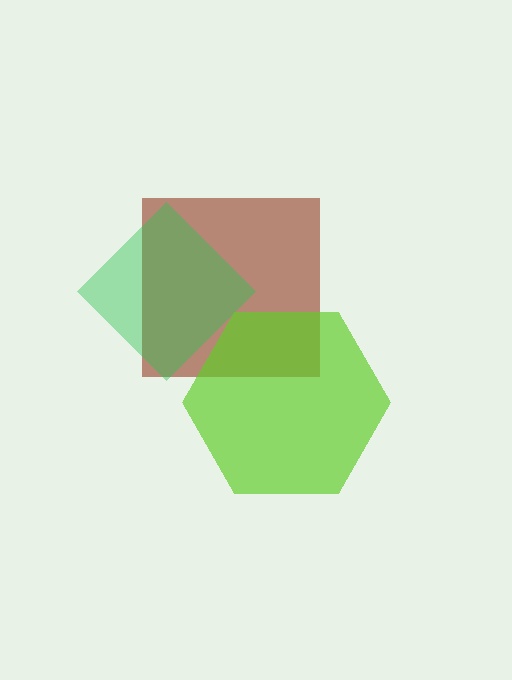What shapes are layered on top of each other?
The layered shapes are: a brown square, a green diamond, a lime hexagon.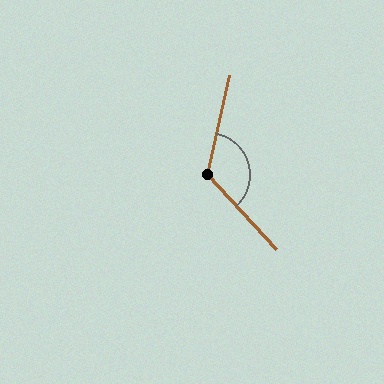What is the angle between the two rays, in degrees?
Approximately 125 degrees.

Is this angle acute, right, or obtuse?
It is obtuse.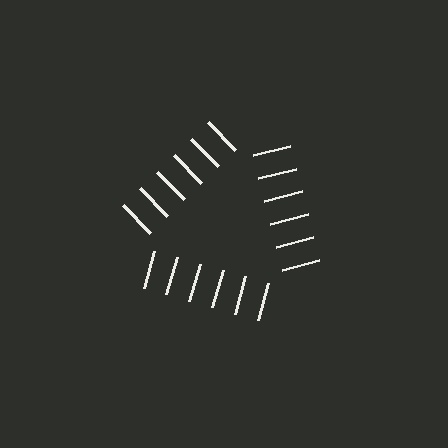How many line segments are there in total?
18 — 6 along each of the 3 edges.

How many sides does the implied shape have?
3 sides — the line-ends trace a triangle.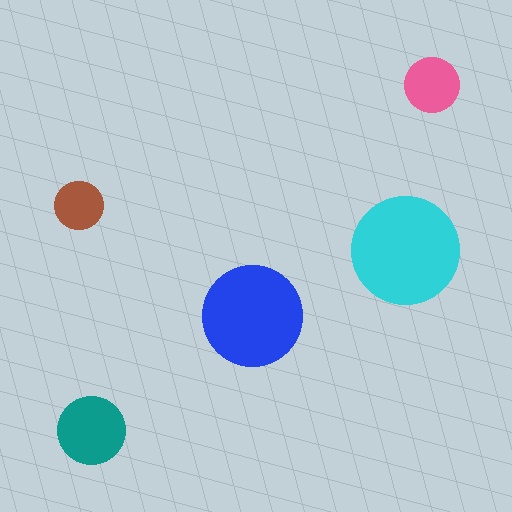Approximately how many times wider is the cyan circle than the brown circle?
About 2 times wider.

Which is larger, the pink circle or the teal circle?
The teal one.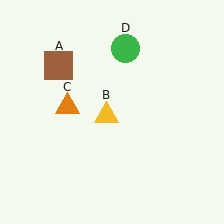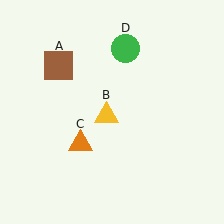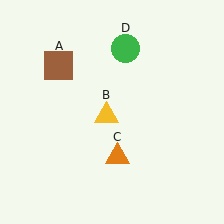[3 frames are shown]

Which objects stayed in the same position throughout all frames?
Brown square (object A) and yellow triangle (object B) and green circle (object D) remained stationary.